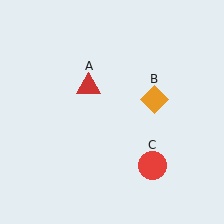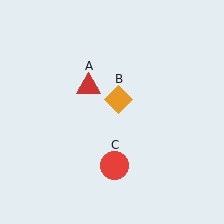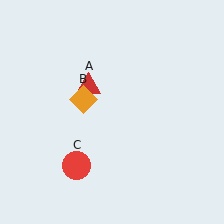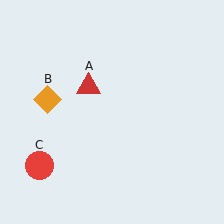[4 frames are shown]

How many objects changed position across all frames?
2 objects changed position: orange diamond (object B), red circle (object C).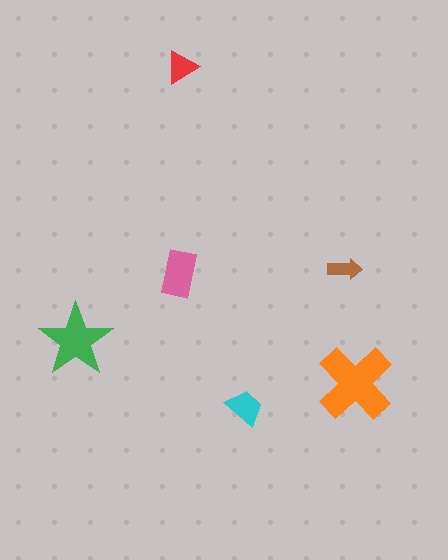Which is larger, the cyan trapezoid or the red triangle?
The cyan trapezoid.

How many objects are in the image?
There are 6 objects in the image.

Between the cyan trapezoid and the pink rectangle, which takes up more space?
The pink rectangle.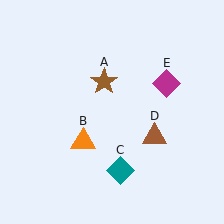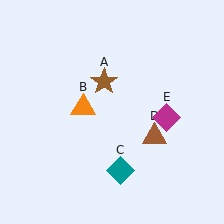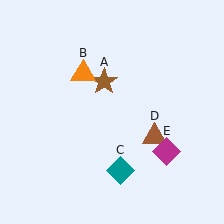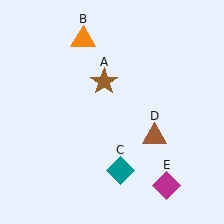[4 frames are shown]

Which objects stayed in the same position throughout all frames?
Brown star (object A) and teal diamond (object C) and brown triangle (object D) remained stationary.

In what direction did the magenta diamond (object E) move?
The magenta diamond (object E) moved down.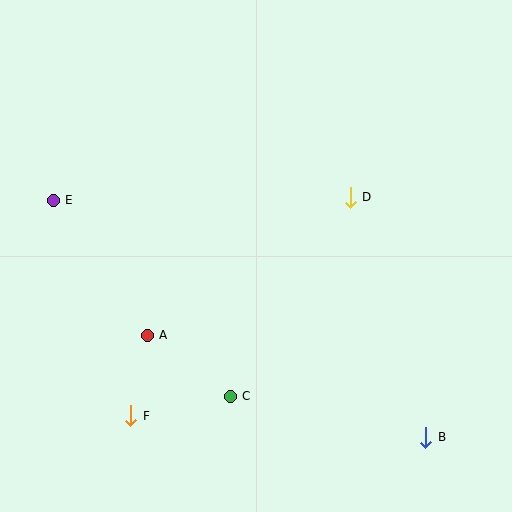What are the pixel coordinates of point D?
Point D is at (350, 197).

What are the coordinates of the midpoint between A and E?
The midpoint between A and E is at (100, 268).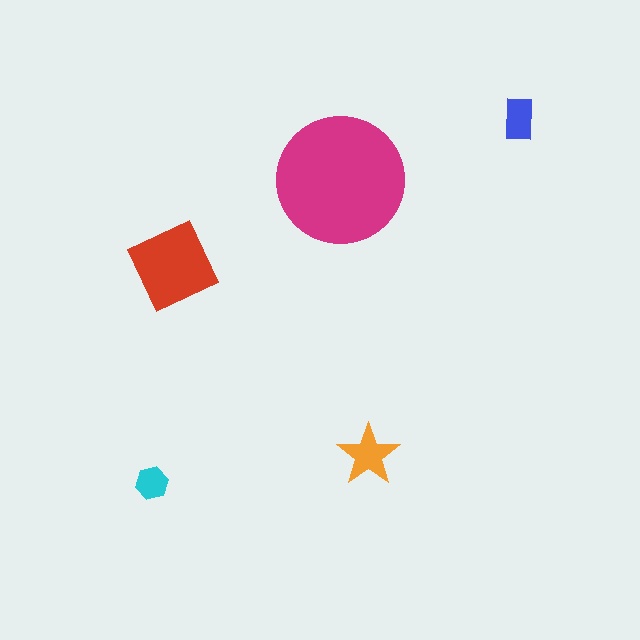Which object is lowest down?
The cyan hexagon is bottommost.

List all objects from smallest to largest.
The cyan hexagon, the blue rectangle, the orange star, the red diamond, the magenta circle.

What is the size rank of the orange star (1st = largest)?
3rd.